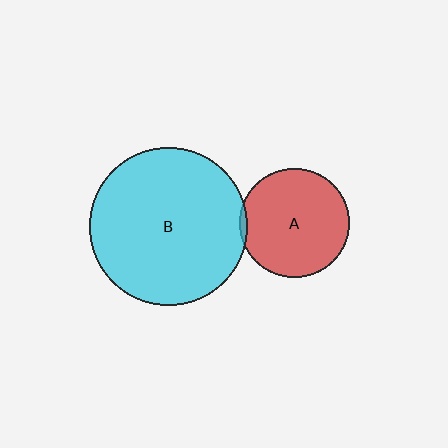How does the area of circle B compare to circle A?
Approximately 2.1 times.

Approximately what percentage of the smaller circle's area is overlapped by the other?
Approximately 5%.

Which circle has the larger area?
Circle B (cyan).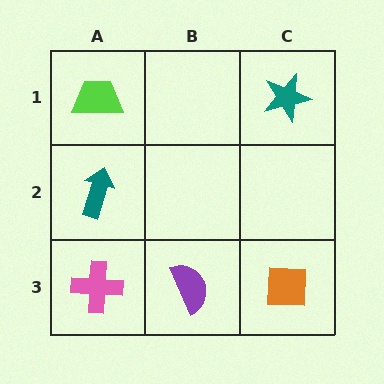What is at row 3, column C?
An orange square.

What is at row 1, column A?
A lime trapezoid.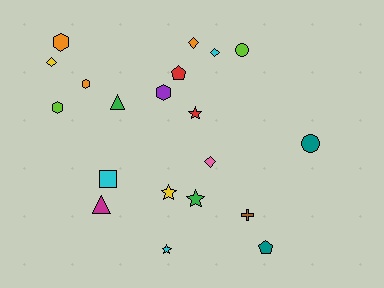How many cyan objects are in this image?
There are 3 cyan objects.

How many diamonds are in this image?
There are 4 diamonds.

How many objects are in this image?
There are 20 objects.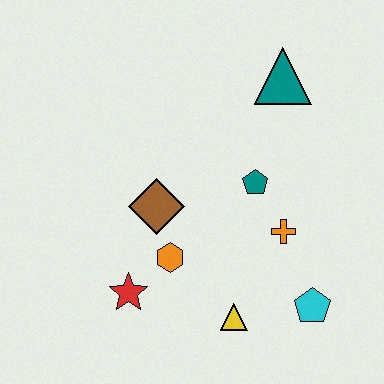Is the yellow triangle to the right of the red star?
Yes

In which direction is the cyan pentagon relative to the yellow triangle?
The cyan pentagon is to the right of the yellow triangle.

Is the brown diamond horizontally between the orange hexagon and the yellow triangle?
No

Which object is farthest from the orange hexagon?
The teal triangle is farthest from the orange hexagon.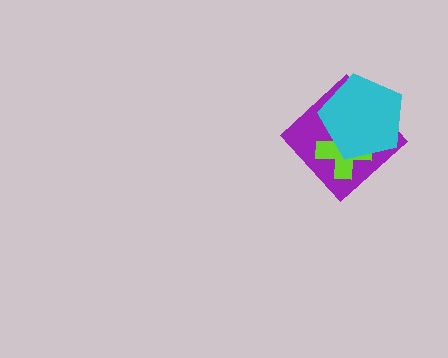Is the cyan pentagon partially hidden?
No, no other shape covers it.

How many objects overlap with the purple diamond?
2 objects overlap with the purple diamond.